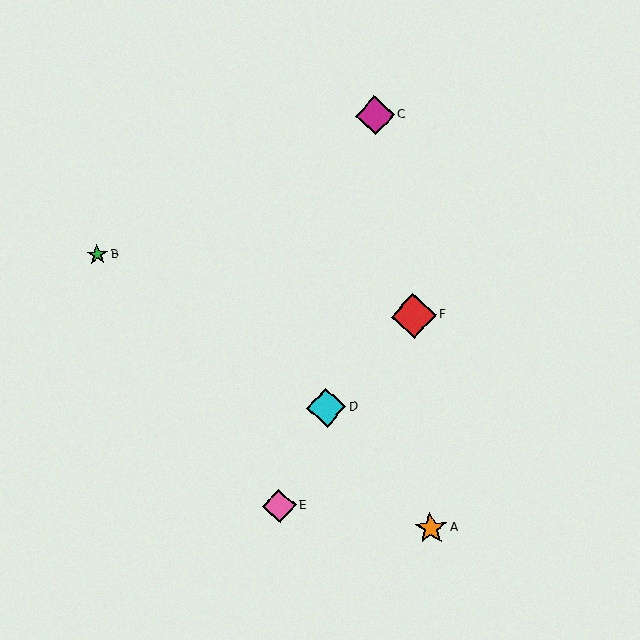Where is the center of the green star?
The center of the green star is at (97, 255).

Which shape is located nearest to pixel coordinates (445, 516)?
The orange star (labeled A) at (431, 528) is nearest to that location.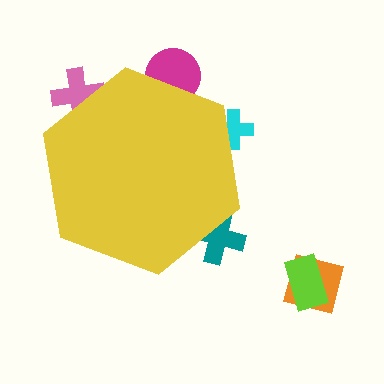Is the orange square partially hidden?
No, the orange square is fully visible.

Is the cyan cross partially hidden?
Yes, the cyan cross is partially hidden behind the yellow hexagon.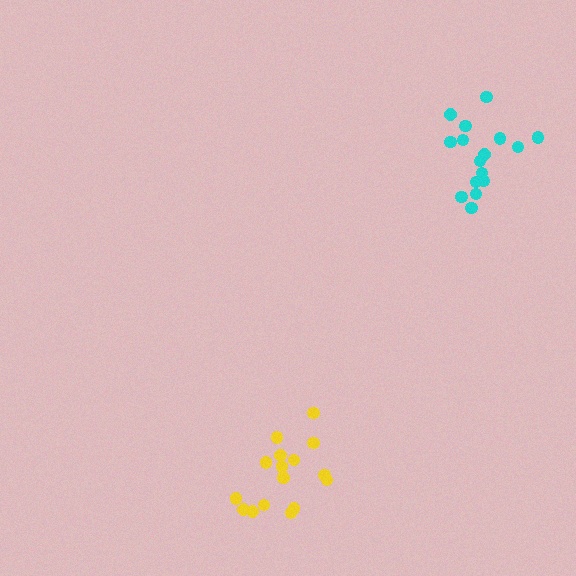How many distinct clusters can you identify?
There are 2 distinct clusters.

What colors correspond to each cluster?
The clusters are colored: cyan, yellow.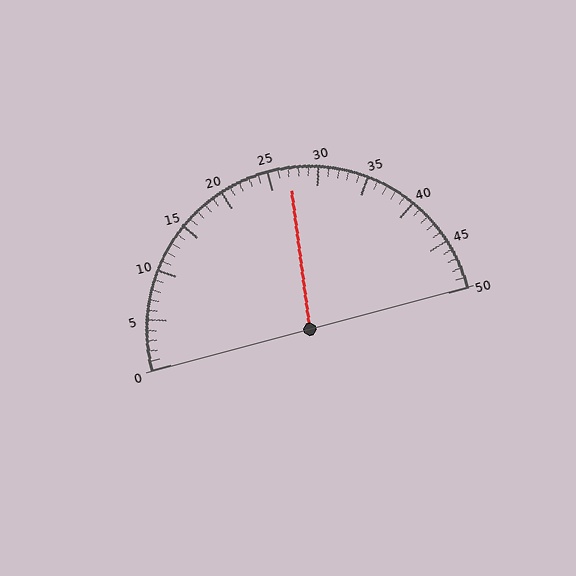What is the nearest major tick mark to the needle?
The nearest major tick mark is 25.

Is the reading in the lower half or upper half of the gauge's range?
The reading is in the upper half of the range (0 to 50).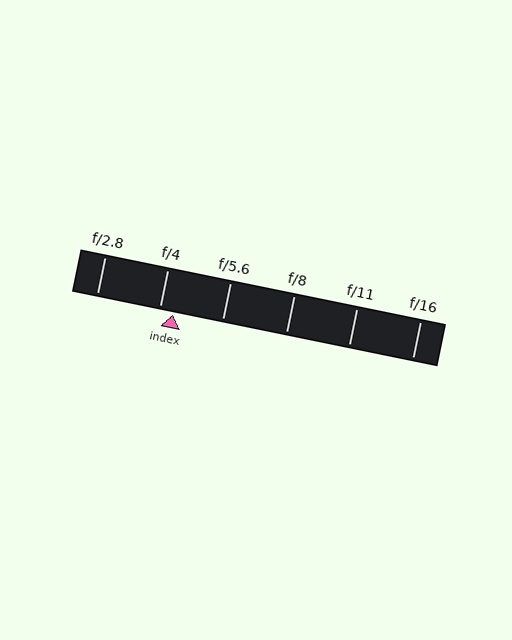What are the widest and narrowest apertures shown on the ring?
The widest aperture shown is f/2.8 and the narrowest is f/16.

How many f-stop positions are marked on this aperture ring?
There are 6 f-stop positions marked.